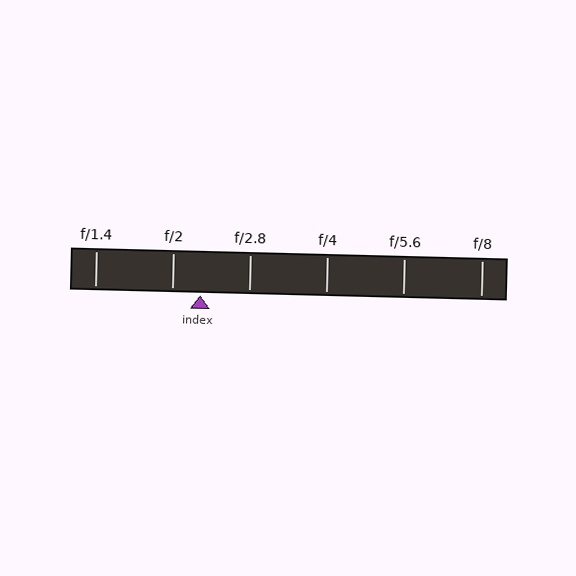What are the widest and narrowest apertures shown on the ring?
The widest aperture shown is f/1.4 and the narrowest is f/8.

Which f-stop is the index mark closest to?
The index mark is closest to f/2.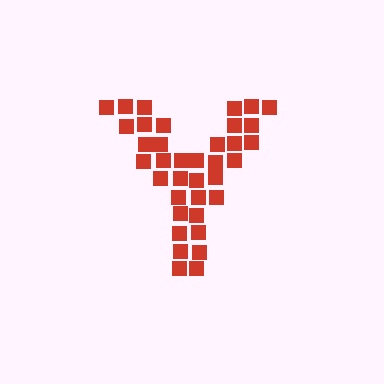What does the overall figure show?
The overall figure shows the letter Y.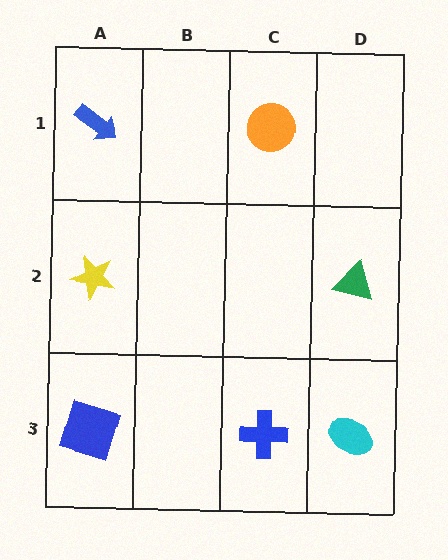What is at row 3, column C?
A blue cross.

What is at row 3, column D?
A cyan ellipse.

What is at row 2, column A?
A yellow star.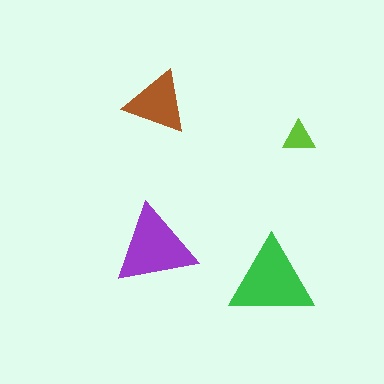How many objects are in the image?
There are 4 objects in the image.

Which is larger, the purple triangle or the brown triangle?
The purple one.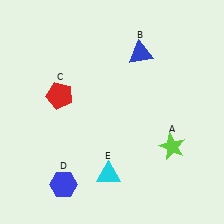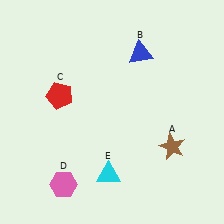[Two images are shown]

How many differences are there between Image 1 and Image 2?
There are 2 differences between the two images.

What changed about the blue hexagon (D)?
In Image 1, D is blue. In Image 2, it changed to pink.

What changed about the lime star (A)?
In Image 1, A is lime. In Image 2, it changed to brown.